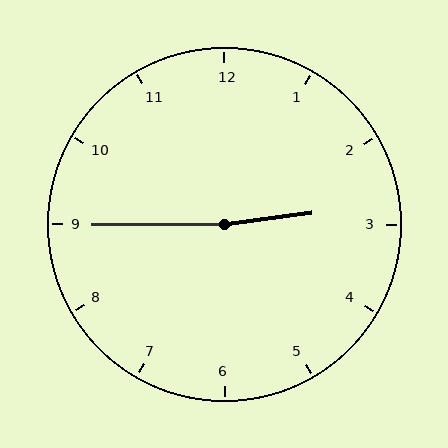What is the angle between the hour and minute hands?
Approximately 172 degrees.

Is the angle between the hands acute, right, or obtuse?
It is obtuse.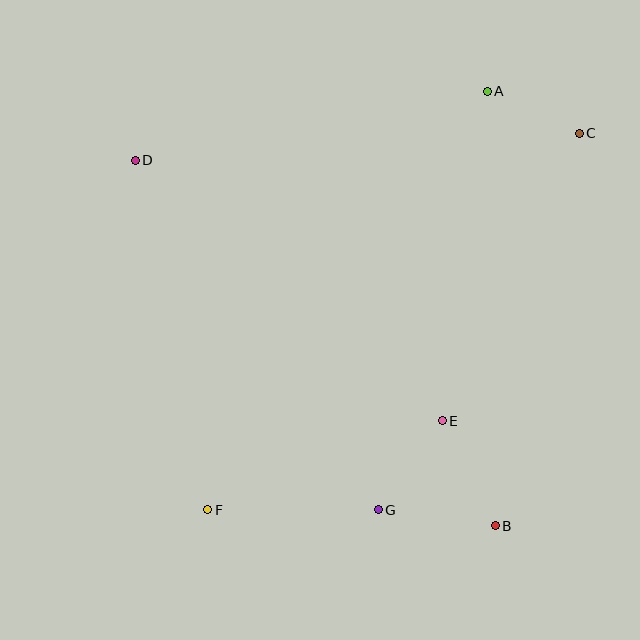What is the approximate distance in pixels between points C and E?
The distance between C and E is approximately 318 pixels.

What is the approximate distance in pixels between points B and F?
The distance between B and F is approximately 288 pixels.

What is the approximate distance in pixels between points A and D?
The distance between A and D is approximately 358 pixels.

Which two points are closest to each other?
Points A and C are closest to each other.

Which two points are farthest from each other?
Points C and F are farthest from each other.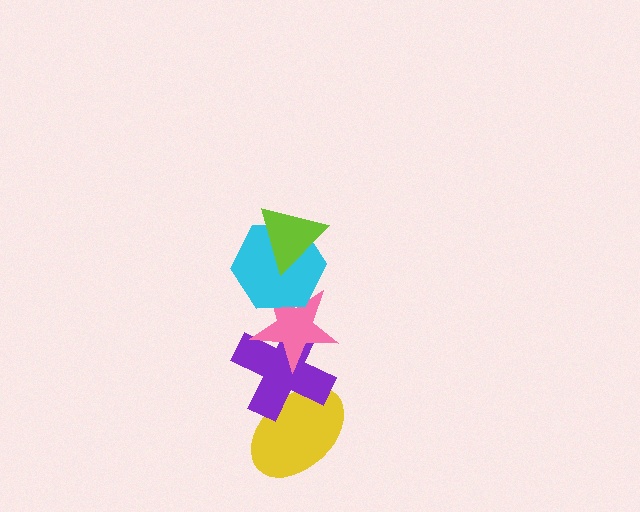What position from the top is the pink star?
The pink star is 3rd from the top.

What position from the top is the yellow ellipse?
The yellow ellipse is 5th from the top.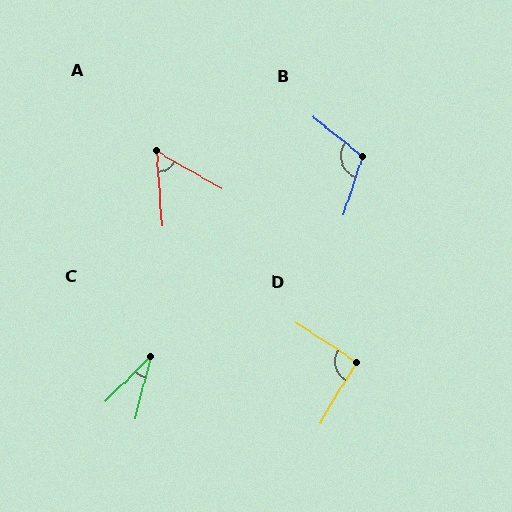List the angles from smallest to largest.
C (30°), A (56°), D (91°), B (112°).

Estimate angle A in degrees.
Approximately 56 degrees.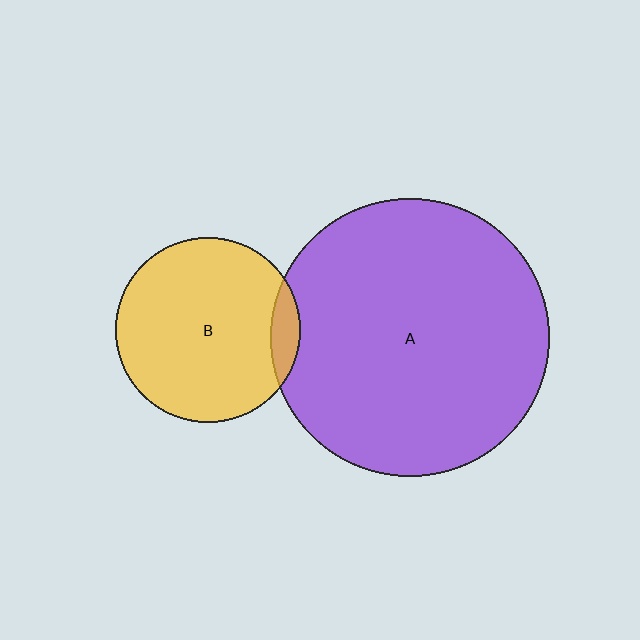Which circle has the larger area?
Circle A (purple).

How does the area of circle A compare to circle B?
Approximately 2.3 times.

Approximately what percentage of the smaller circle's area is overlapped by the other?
Approximately 10%.